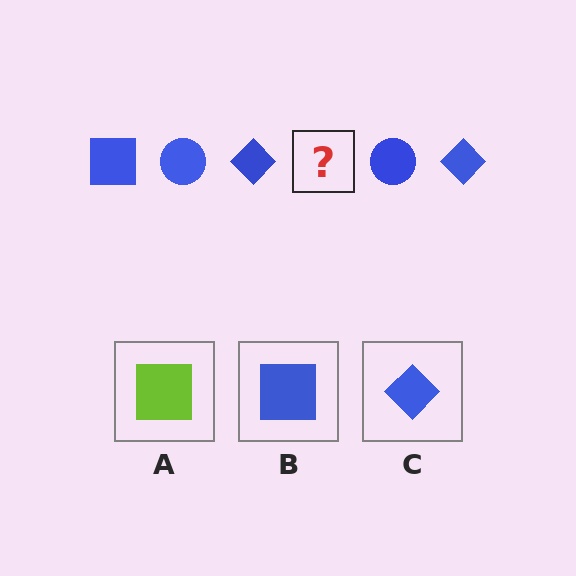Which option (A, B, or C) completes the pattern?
B.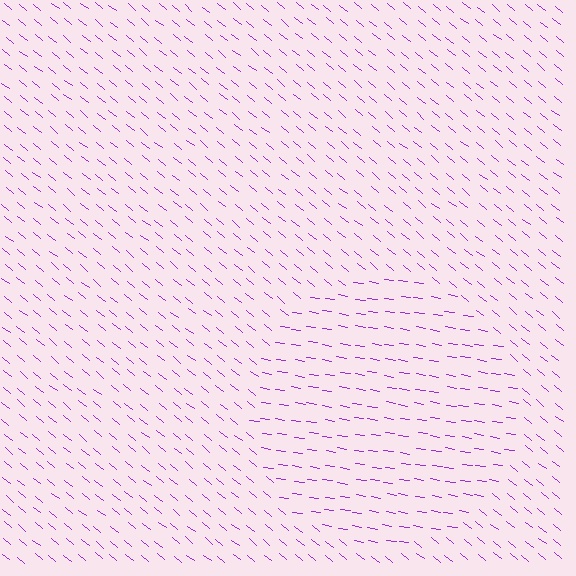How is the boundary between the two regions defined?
The boundary is defined purely by a change in line orientation (approximately 30 degrees difference). All lines are the same color and thickness.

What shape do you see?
I see a circle.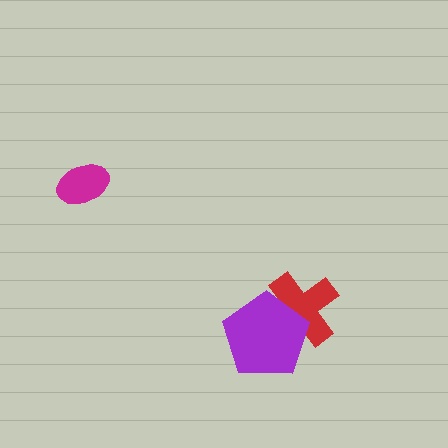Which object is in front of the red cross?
The purple pentagon is in front of the red cross.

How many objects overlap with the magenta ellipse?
0 objects overlap with the magenta ellipse.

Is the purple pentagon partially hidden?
No, no other shape covers it.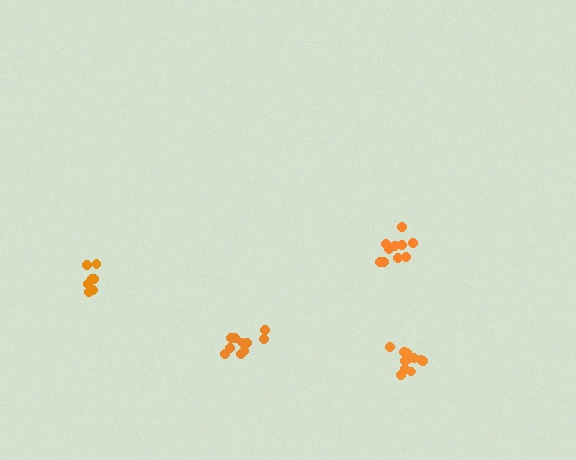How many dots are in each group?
Group 1: 11 dots, Group 2: 10 dots, Group 3: 8 dots, Group 4: 10 dots (39 total).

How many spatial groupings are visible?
There are 4 spatial groupings.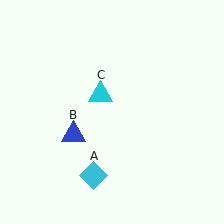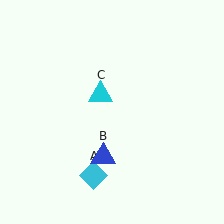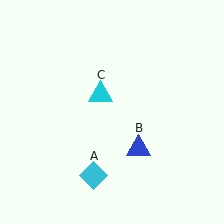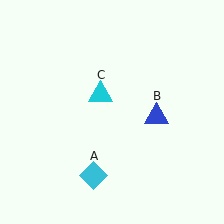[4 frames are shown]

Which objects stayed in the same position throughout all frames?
Cyan diamond (object A) and cyan triangle (object C) remained stationary.